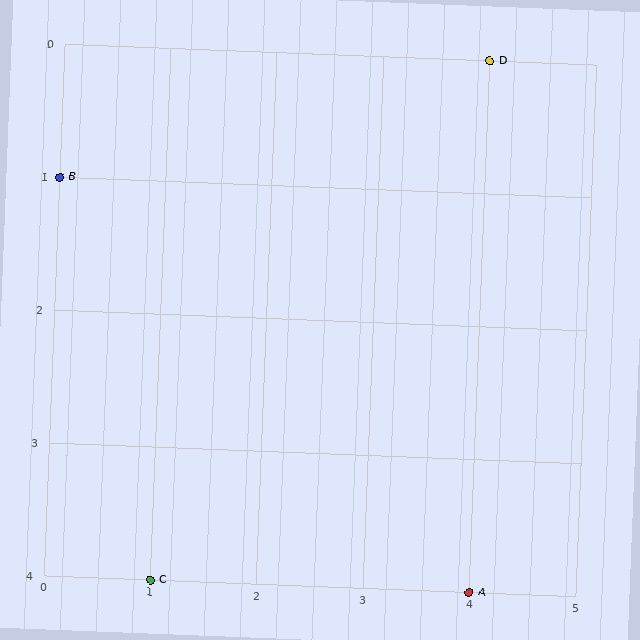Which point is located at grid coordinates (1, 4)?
Point C is at (1, 4).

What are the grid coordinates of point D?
Point D is at grid coordinates (4, 0).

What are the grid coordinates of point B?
Point B is at grid coordinates (0, 1).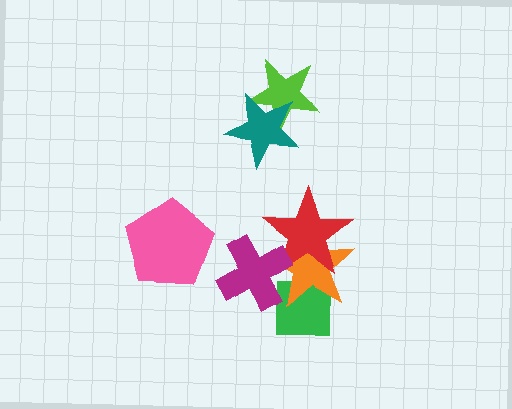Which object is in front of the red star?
The magenta cross is in front of the red star.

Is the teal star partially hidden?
No, no other shape covers it.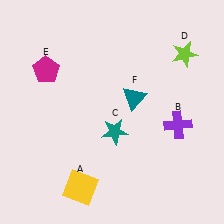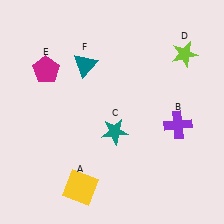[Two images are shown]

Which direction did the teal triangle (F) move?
The teal triangle (F) moved left.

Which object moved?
The teal triangle (F) moved left.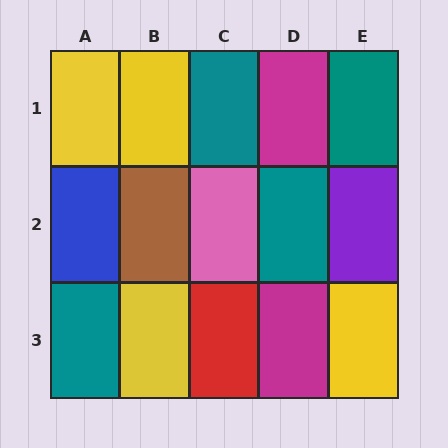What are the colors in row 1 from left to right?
Yellow, yellow, teal, magenta, teal.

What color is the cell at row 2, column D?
Teal.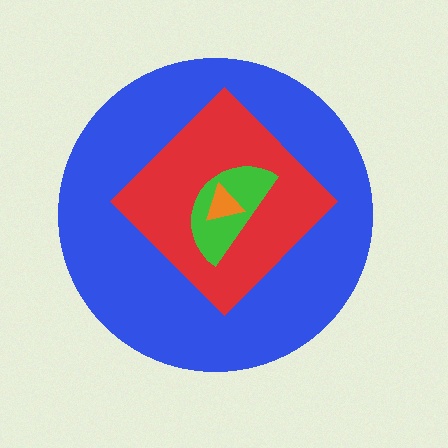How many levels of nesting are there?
4.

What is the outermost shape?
The blue circle.